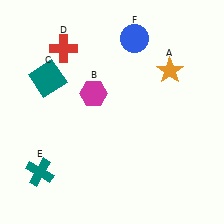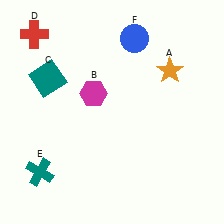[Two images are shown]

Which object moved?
The red cross (D) moved left.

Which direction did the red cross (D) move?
The red cross (D) moved left.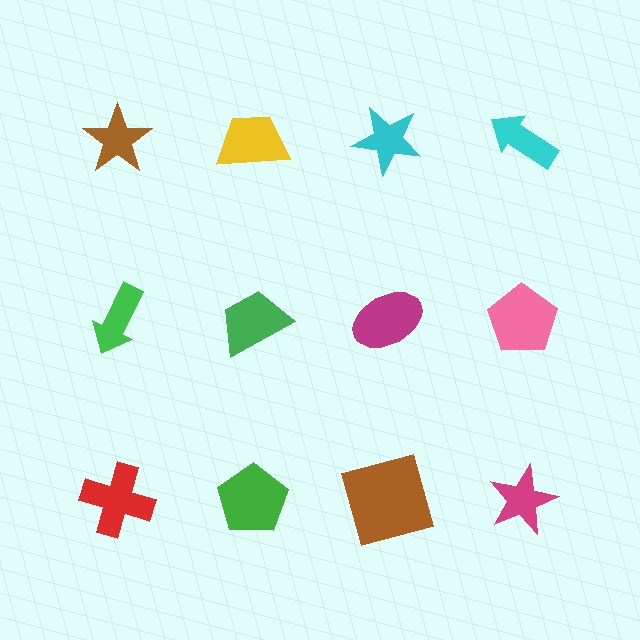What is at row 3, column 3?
A brown square.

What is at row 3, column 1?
A red cross.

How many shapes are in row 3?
4 shapes.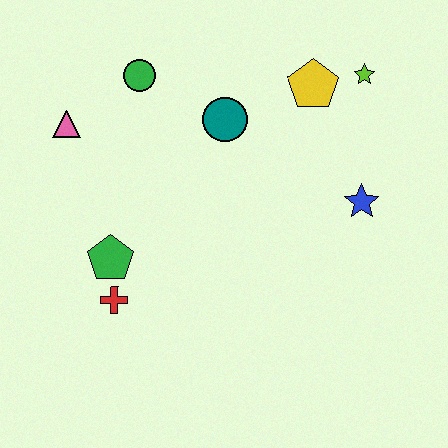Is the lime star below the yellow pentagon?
No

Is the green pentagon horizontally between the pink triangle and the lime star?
Yes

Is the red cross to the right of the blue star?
No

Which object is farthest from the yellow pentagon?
The red cross is farthest from the yellow pentagon.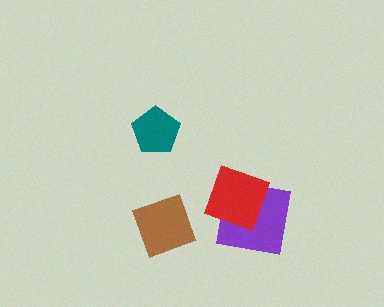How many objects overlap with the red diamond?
1 object overlaps with the red diamond.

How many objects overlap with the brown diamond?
0 objects overlap with the brown diamond.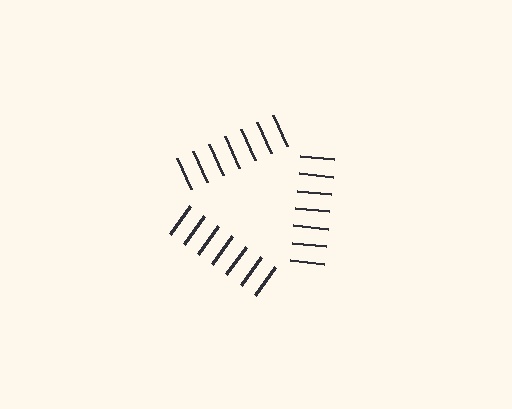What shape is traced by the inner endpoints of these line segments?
An illusory triangle — the line segments terminate on its edges but no continuous stroke is drawn.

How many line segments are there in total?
21 — 7 along each of the 3 edges.